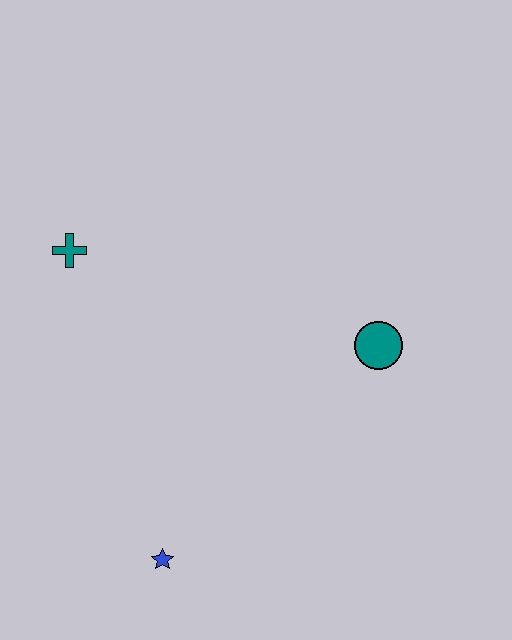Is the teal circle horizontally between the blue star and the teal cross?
No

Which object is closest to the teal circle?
The blue star is closest to the teal circle.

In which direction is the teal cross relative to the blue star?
The teal cross is above the blue star.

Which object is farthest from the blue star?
The teal cross is farthest from the blue star.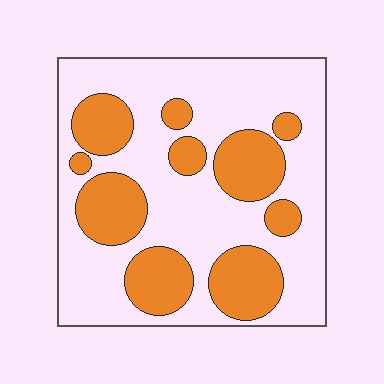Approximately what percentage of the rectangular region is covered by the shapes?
Approximately 35%.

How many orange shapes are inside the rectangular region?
10.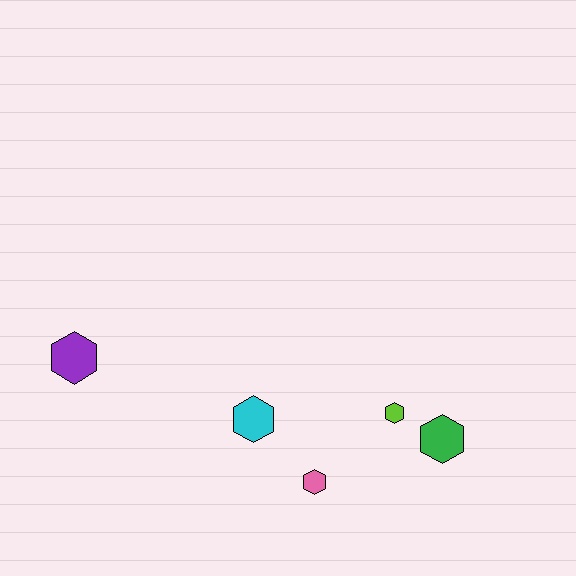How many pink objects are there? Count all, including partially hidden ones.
There is 1 pink object.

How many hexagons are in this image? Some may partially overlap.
There are 5 hexagons.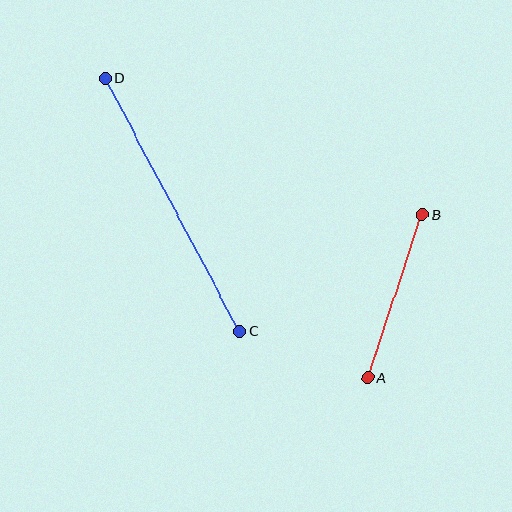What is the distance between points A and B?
The distance is approximately 172 pixels.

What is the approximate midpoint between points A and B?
The midpoint is at approximately (395, 296) pixels.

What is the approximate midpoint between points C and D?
The midpoint is at approximately (173, 205) pixels.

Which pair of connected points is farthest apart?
Points C and D are farthest apart.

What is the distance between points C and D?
The distance is approximately 286 pixels.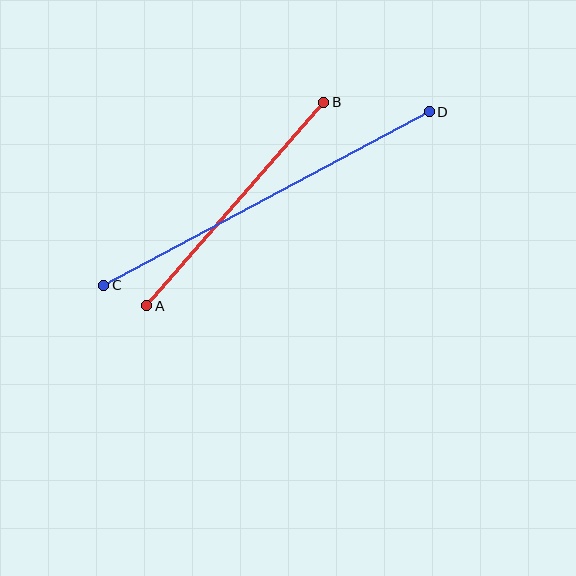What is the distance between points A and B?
The distance is approximately 270 pixels.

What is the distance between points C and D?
The distance is approximately 369 pixels.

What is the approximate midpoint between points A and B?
The midpoint is at approximately (235, 204) pixels.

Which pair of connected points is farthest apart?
Points C and D are farthest apart.